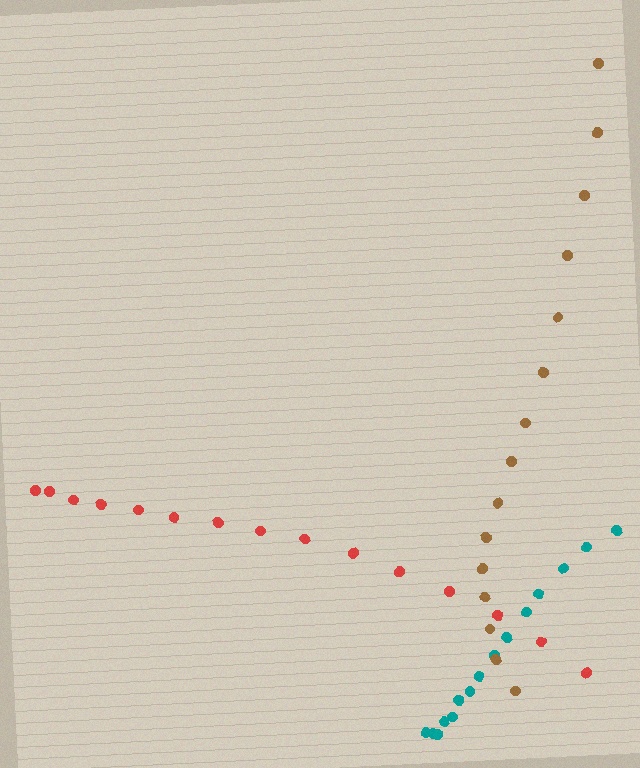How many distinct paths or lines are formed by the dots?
There are 3 distinct paths.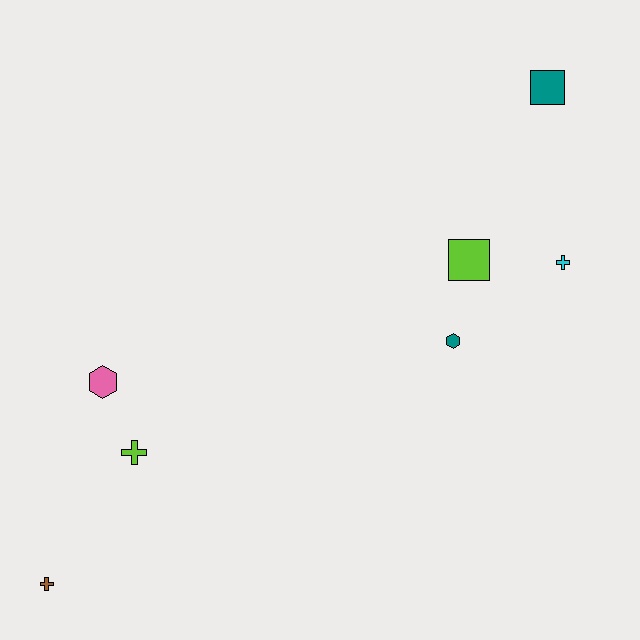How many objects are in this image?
There are 7 objects.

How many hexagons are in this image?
There are 2 hexagons.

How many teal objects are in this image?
There are 2 teal objects.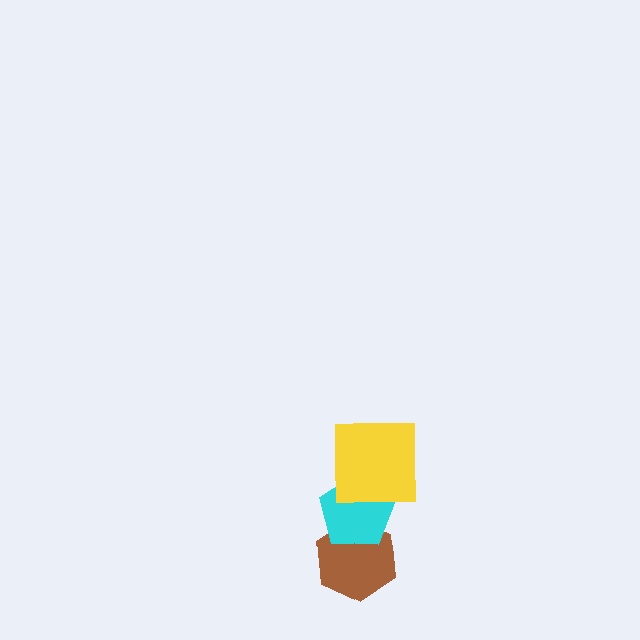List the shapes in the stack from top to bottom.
From top to bottom: the yellow square, the cyan pentagon, the brown hexagon.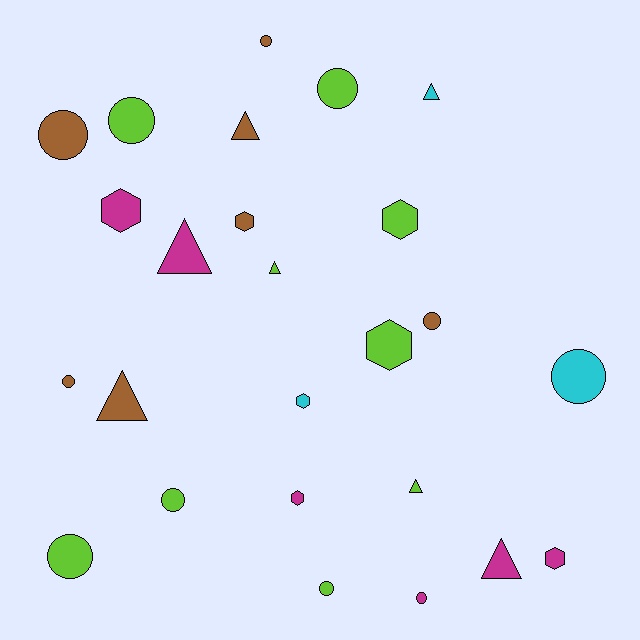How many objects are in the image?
There are 25 objects.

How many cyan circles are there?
There is 1 cyan circle.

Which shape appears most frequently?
Circle, with 11 objects.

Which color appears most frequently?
Lime, with 9 objects.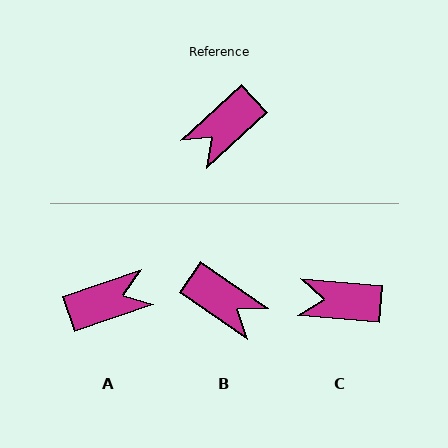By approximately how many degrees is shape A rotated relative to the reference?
Approximately 156 degrees counter-clockwise.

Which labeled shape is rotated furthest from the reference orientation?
A, about 156 degrees away.